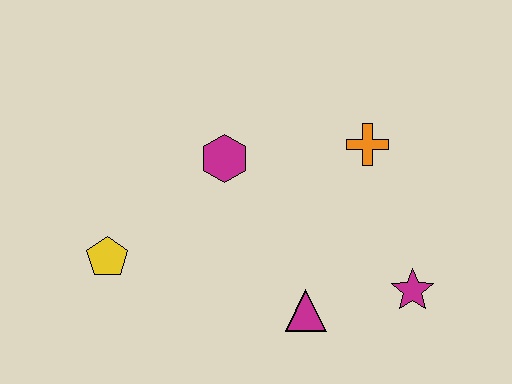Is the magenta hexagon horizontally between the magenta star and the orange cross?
No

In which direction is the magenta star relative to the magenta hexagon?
The magenta star is to the right of the magenta hexagon.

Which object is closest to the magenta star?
The magenta triangle is closest to the magenta star.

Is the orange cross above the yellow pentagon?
Yes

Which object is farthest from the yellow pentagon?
The magenta star is farthest from the yellow pentagon.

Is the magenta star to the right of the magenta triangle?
Yes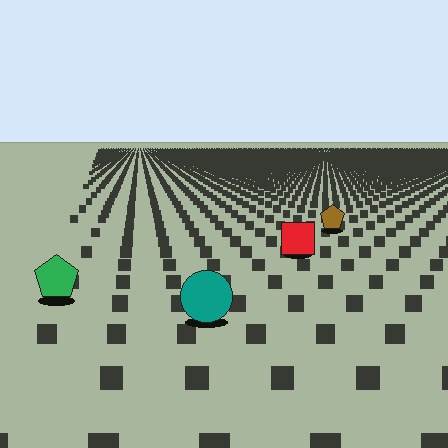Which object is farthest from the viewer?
The brown pentagon is farthest from the viewer. It appears smaller and the ground texture around it is denser.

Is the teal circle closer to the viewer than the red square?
Yes. The teal circle is closer — you can tell from the texture gradient: the ground texture is coarser near it.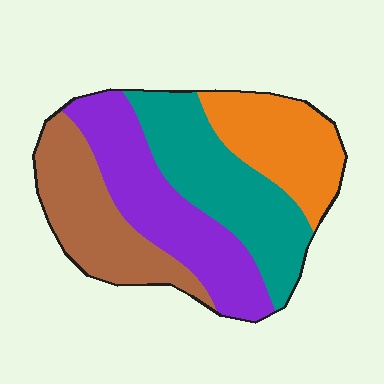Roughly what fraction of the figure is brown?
Brown takes up about one quarter (1/4) of the figure.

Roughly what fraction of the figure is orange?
Orange takes up less than a quarter of the figure.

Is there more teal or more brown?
Teal.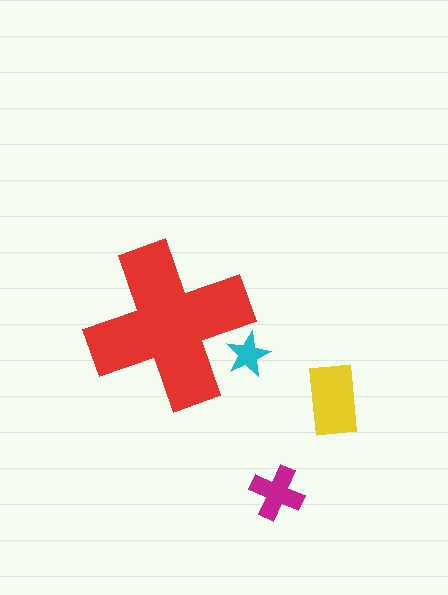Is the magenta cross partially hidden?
No, the magenta cross is fully visible.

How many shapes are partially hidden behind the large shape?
1 shape is partially hidden.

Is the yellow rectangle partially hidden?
No, the yellow rectangle is fully visible.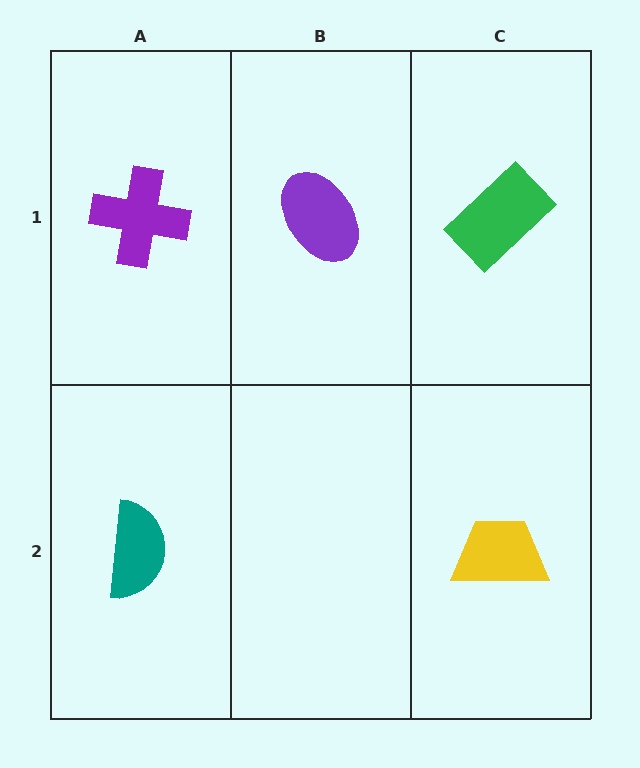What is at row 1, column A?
A purple cross.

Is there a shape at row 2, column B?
No, that cell is empty.